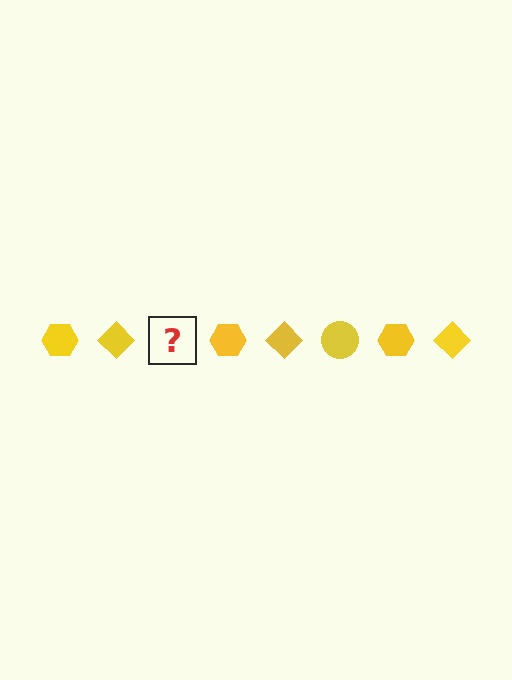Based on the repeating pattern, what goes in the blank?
The blank should be a yellow circle.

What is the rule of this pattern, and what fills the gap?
The rule is that the pattern cycles through hexagon, diamond, circle shapes in yellow. The gap should be filled with a yellow circle.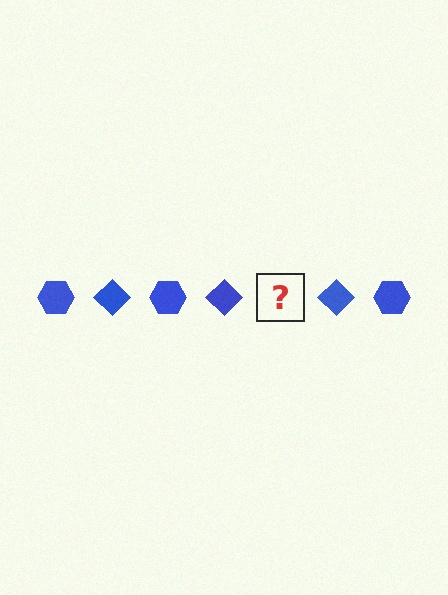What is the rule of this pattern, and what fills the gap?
The rule is that the pattern cycles through hexagon, diamond shapes in blue. The gap should be filled with a blue hexagon.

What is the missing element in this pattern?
The missing element is a blue hexagon.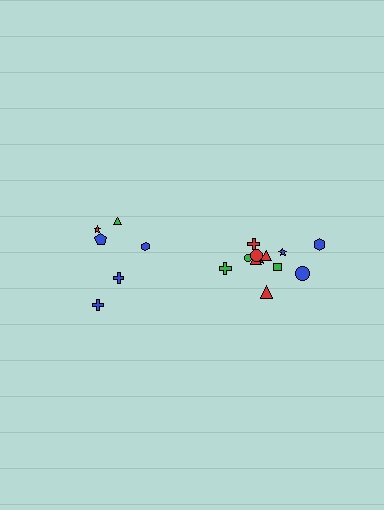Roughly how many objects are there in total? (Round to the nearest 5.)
Roughly 20 objects in total.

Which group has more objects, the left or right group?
The right group.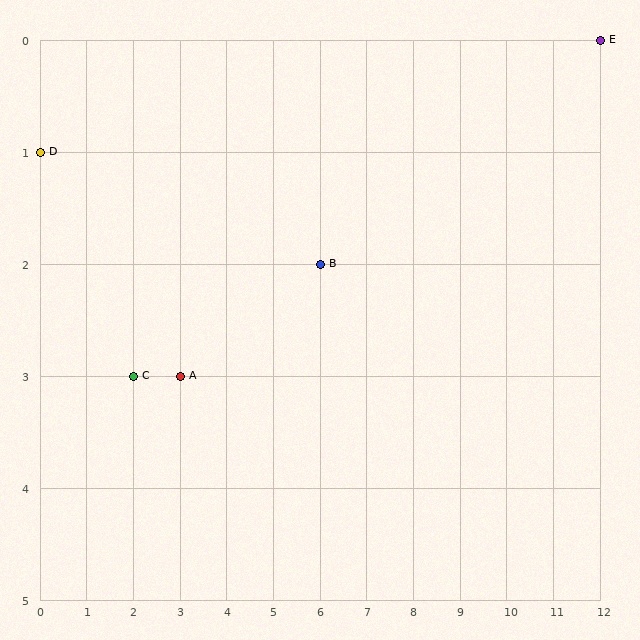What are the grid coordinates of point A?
Point A is at grid coordinates (3, 3).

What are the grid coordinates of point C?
Point C is at grid coordinates (2, 3).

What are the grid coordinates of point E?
Point E is at grid coordinates (12, 0).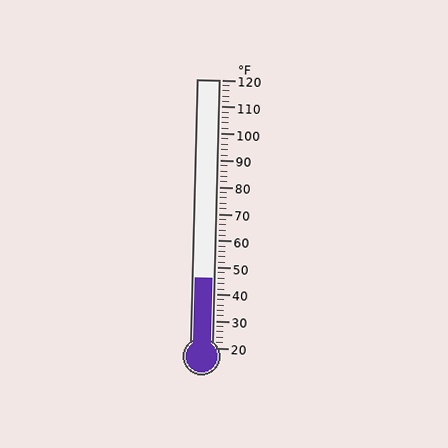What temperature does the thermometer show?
The thermometer shows approximately 46°F.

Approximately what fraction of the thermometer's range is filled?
The thermometer is filled to approximately 25% of its range.